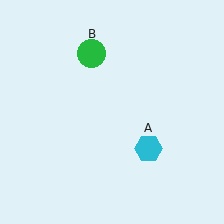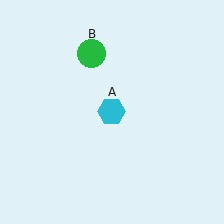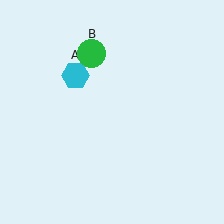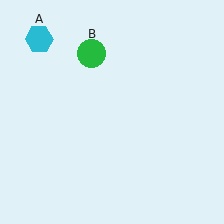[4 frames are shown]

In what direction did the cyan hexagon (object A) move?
The cyan hexagon (object A) moved up and to the left.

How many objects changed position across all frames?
1 object changed position: cyan hexagon (object A).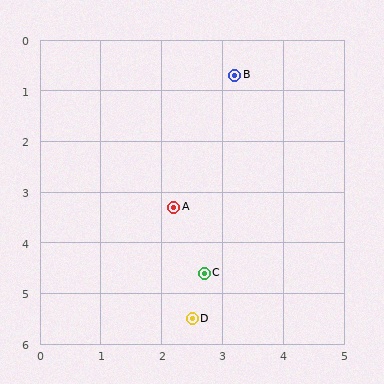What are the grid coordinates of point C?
Point C is at approximately (2.7, 4.6).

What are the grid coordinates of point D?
Point D is at approximately (2.5, 5.5).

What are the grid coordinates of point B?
Point B is at approximately (3.2, 0.7).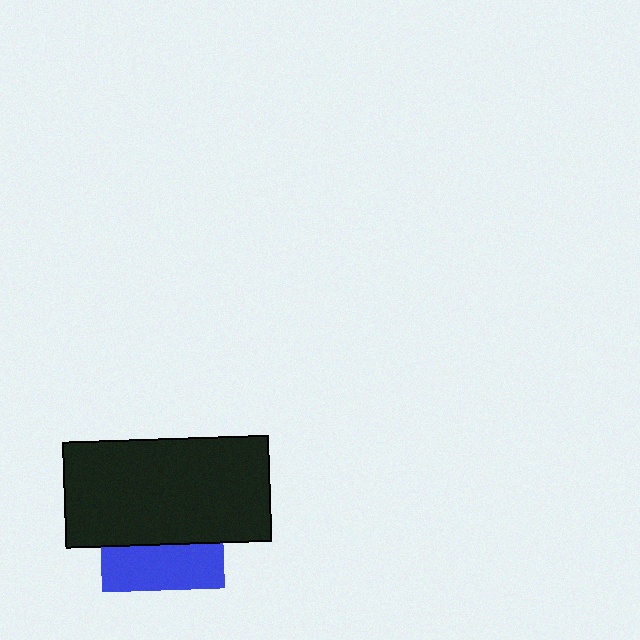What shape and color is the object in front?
The object in front is a black rectangle.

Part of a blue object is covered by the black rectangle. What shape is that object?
It is a square.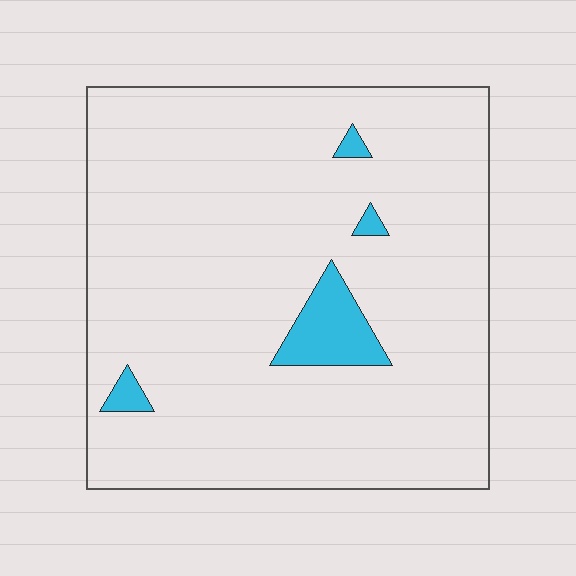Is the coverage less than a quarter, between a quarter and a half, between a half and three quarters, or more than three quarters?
Less than a quarter.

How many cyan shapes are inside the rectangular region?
4.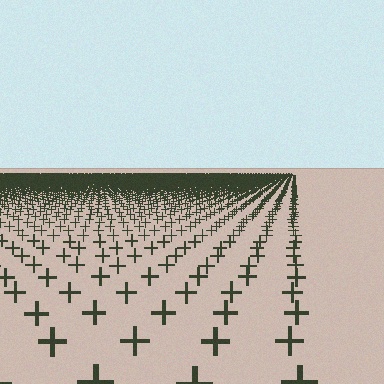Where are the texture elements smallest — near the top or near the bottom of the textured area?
Near the top.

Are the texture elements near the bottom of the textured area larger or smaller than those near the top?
Larger. Near the bottom, elements are closer to the viewer and appear at a bigger on-screen size.